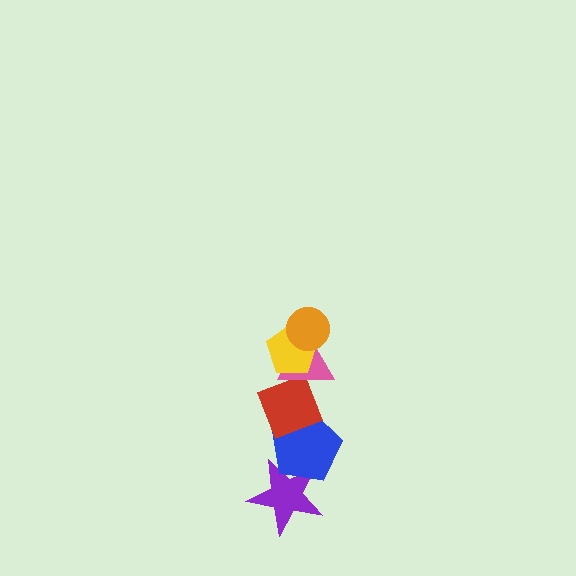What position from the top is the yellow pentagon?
The yellow pentagon is 2nd from the top.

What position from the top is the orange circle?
The orange circle is 1st from the top.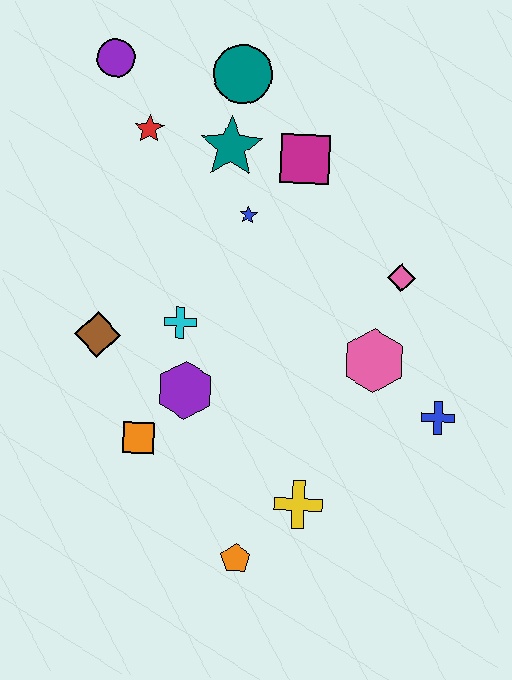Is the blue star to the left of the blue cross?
Yes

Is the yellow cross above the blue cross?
No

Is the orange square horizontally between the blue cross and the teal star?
No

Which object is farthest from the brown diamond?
The blue cross is farthest from the brown diamond.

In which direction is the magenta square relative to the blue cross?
The magenta square is above the blue cross.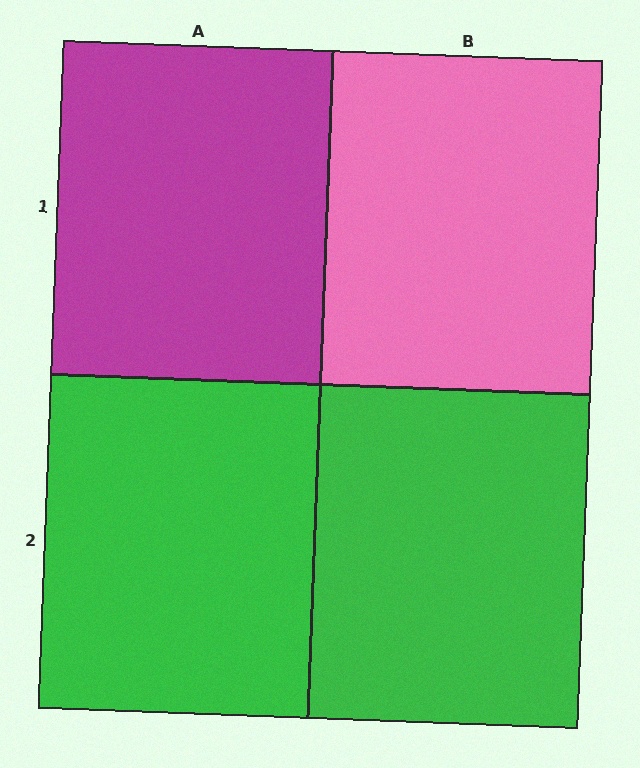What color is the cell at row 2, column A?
Green.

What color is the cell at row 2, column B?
Green.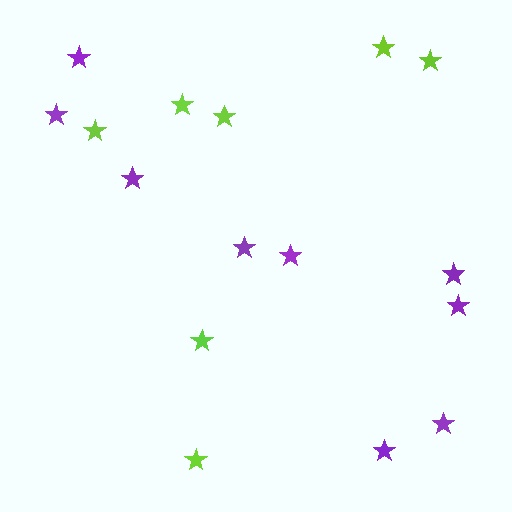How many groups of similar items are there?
There are 2 groups: one group of lime stars (7) and one group of purple stars (9).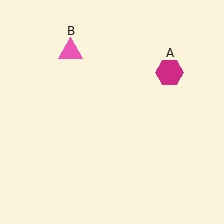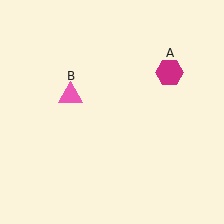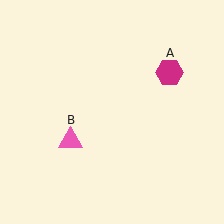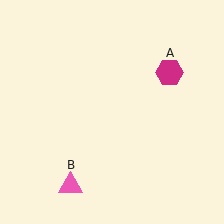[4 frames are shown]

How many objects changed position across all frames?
1 object changed position: pink triangle (object B).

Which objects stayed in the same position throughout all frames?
Magenta hexagon (object A) remained stationary.